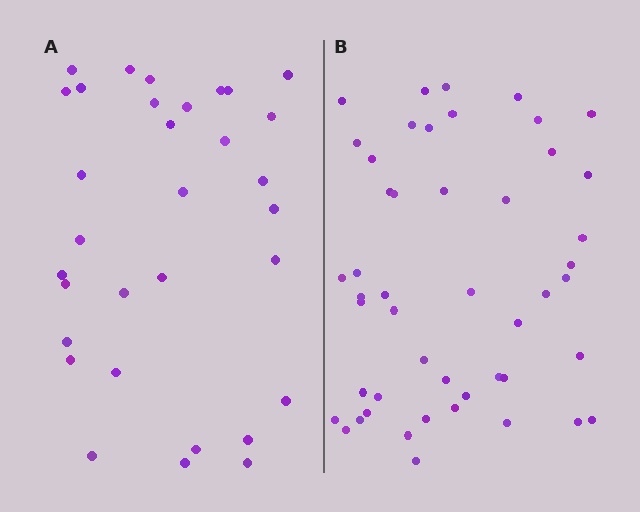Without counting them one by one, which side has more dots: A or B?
Region B (the right region) has more dots.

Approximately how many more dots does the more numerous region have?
Region B has approximately 15 more dots than region A.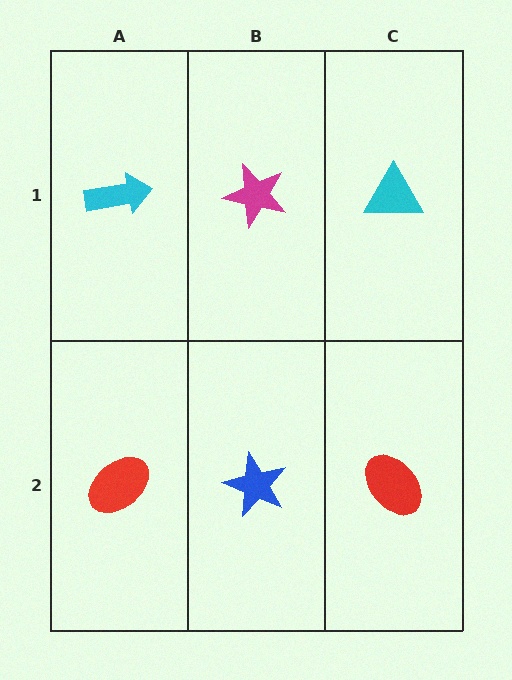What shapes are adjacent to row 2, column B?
A magenta star (row 1, column B), a red ellipse (row 2, column A), a red ellipse (row 2, column C).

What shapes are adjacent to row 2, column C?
A cyan triangle (row 1, column C), a blue star (row 2, column B).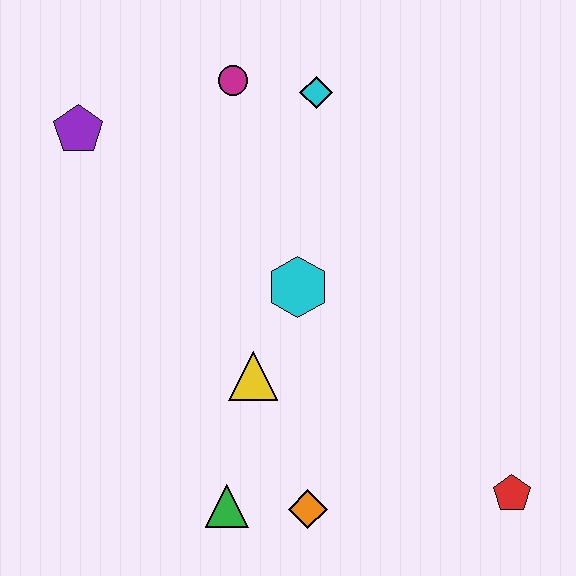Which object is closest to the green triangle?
The orange diamond is closest to the green triangle.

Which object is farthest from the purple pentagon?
The red pentagon is farthest from the purple pentagon.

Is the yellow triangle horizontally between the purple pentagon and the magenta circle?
No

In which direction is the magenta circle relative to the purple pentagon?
The magenta circle is to the right of the purple pentagon.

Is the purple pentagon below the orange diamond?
No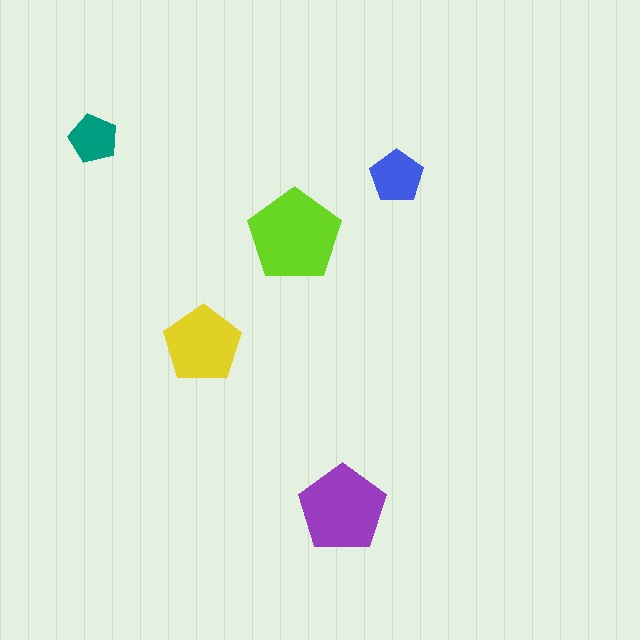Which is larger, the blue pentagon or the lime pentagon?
The lime one.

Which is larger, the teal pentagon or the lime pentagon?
The lime one.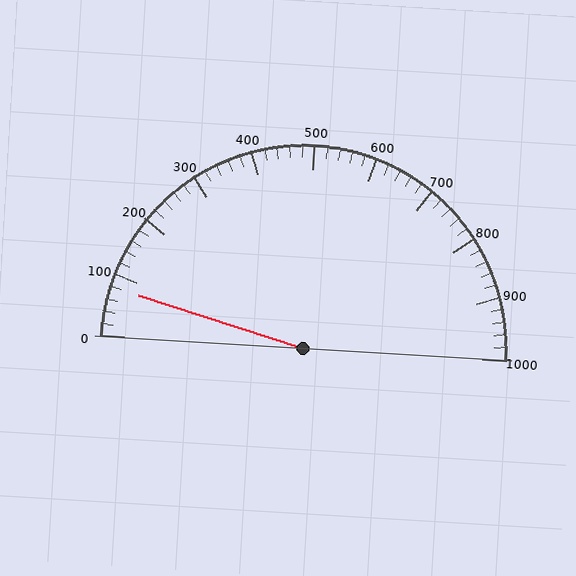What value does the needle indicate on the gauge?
The needle indicates approximately 80.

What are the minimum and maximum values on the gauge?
The gauge ranges from 0 to 1000.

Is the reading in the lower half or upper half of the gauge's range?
The reading is in the lower half of the range (0 to 1000).